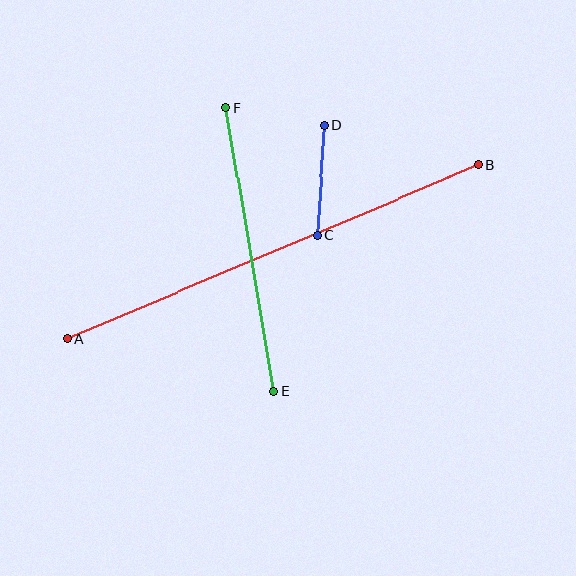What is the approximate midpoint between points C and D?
The midpoint is at approximately (321, 180) pixels.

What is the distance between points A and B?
The distance is approximately 446 pixels.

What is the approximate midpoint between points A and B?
The midpoint is at approximately (273, 252) pixels.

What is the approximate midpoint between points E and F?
The midpoint is at approximately (250, 250) pixels.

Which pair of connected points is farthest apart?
Points A and B are farthest apart.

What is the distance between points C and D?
The distance is approximately 110 pixels.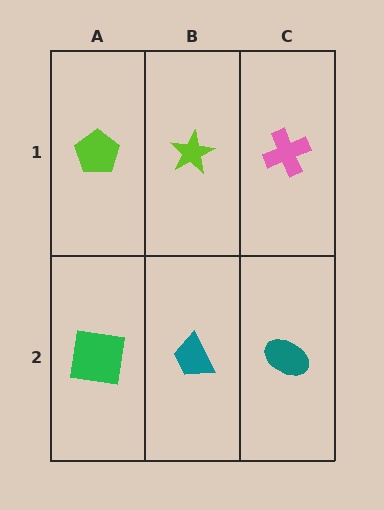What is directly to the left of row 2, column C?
A teal trapezoid.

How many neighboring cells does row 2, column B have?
3.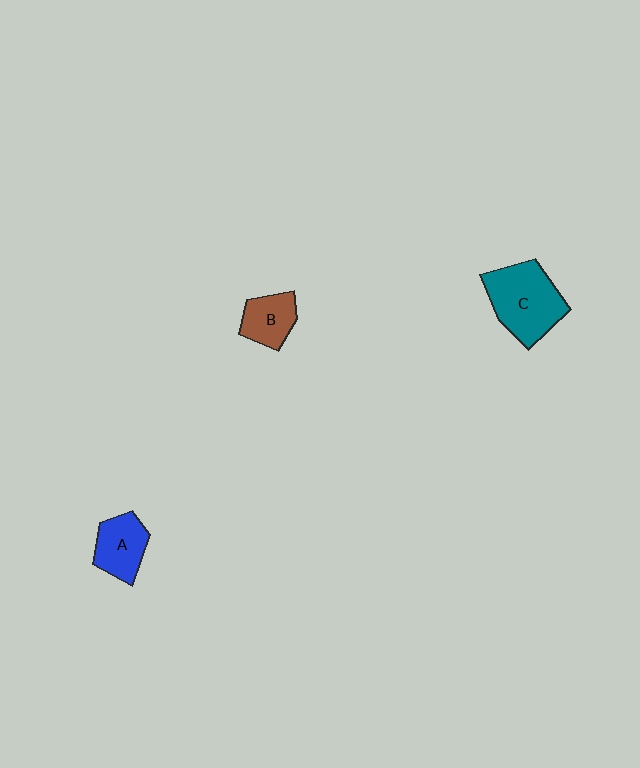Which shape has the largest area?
Shape C (teal).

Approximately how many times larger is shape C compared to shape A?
Approximately 1.7 times.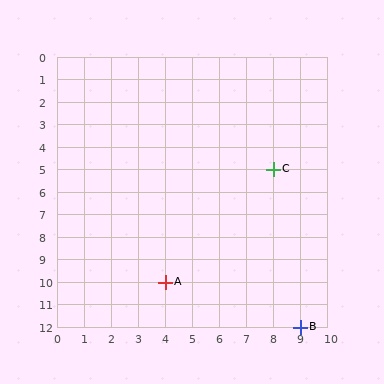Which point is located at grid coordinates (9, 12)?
Point B is at (9, 12).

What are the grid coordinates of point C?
Point C is at grid coordinates (8, 5).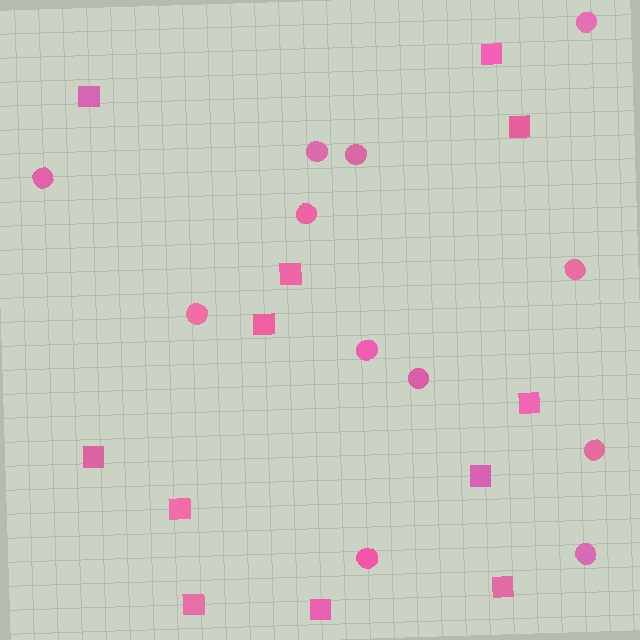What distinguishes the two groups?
There are 2 groups: one group of circles (12) and one group of squares (12).